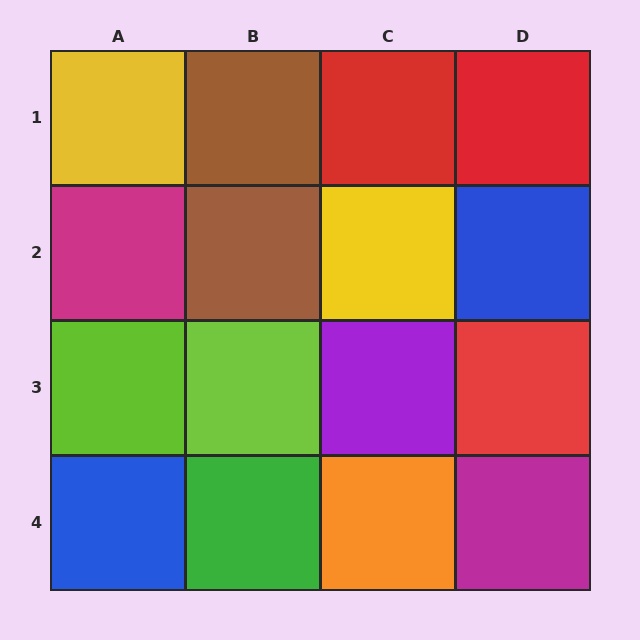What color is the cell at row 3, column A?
Lime.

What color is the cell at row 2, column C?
Yellow.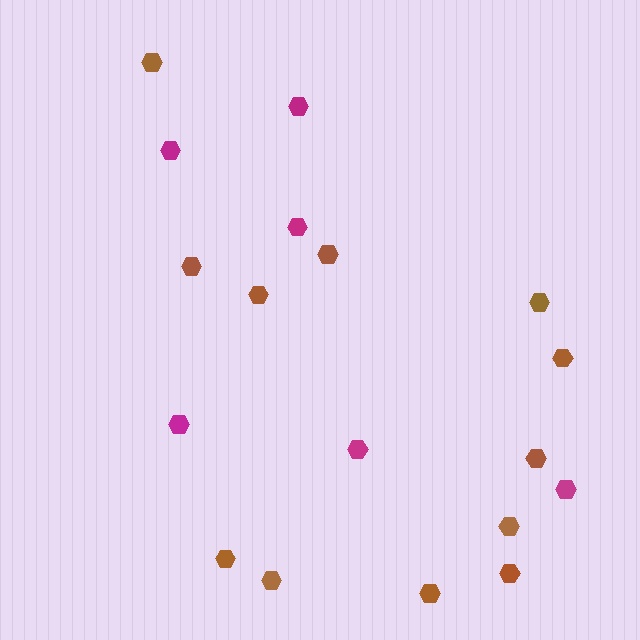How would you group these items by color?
There are 2 groups: one group of magenta hexagons (6) and one group of brown hexagons (12).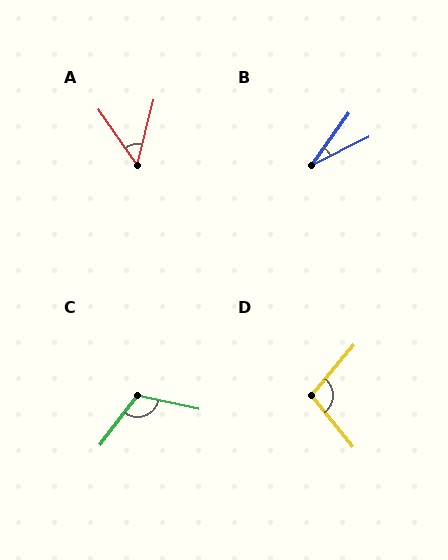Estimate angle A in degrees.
Approximately 50 degrees.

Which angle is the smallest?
B, at approximately 28 degrees.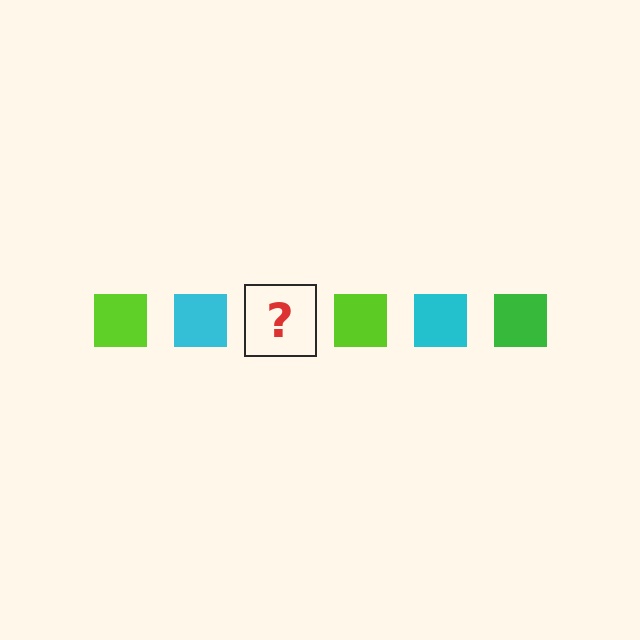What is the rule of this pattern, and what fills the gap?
The rule is that the pattern cycles through lime, cyan, green squares. The gap should be filled with a green square.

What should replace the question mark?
The question mark should be replaced with a green square.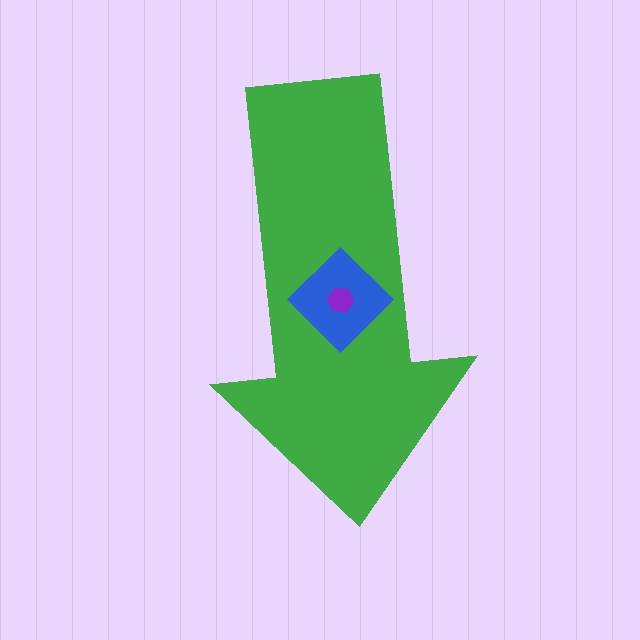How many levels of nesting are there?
3.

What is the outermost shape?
The green arrow.